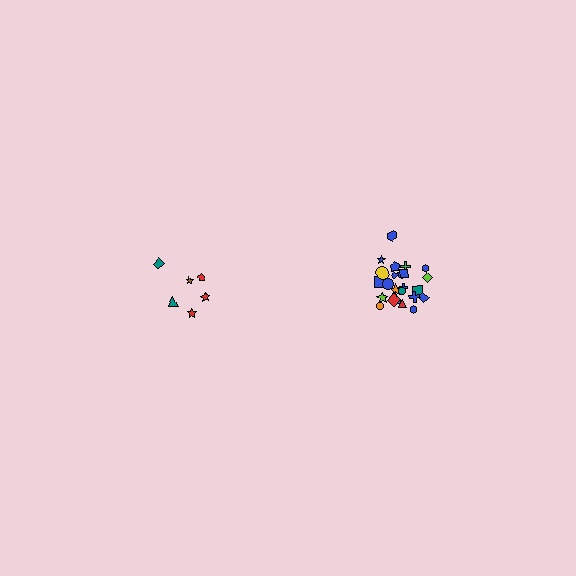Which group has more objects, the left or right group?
The right group.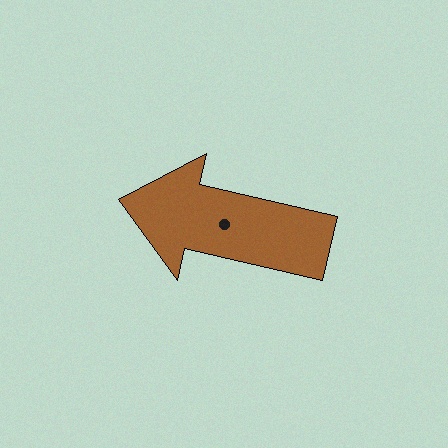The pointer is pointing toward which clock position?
Roughly 9 o'clock.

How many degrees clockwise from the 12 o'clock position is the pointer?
Approximately 283 degrees.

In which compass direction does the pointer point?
West.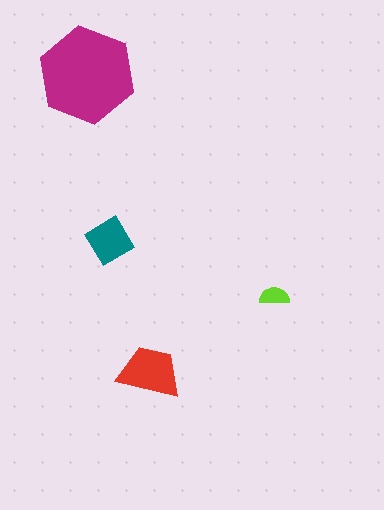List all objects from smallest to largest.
The lime semicircle, the teal diamond, the red trapezoid, the magenta hexagon.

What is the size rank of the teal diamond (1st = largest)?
3rd.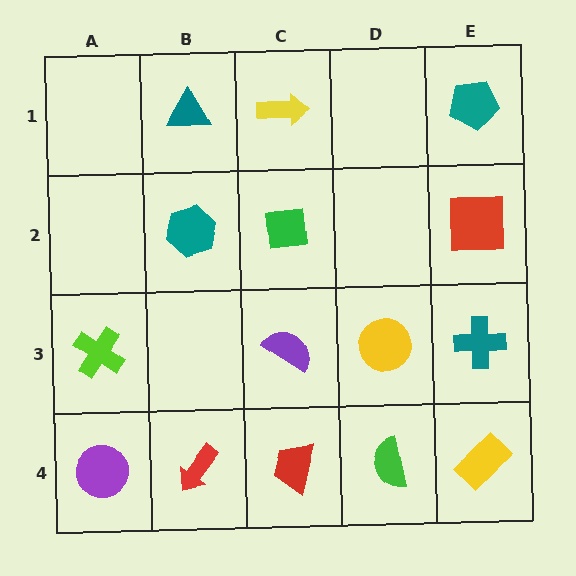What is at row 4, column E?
A yellow rectangle.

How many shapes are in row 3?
4 shapes.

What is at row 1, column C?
A yellow arrow.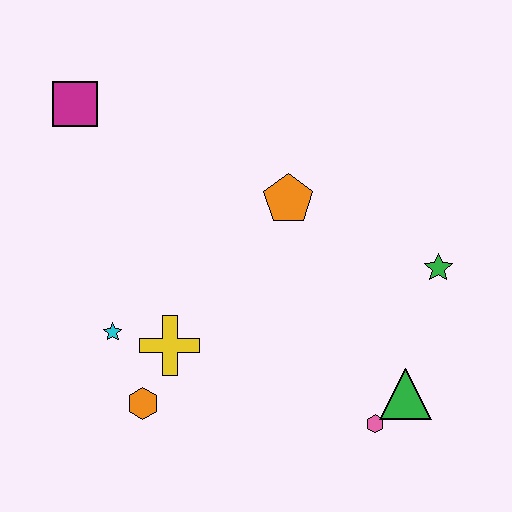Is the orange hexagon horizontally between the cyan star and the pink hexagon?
Yes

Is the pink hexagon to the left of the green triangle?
Yes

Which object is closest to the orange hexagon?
The yellow cross is closest to the orange hexagon.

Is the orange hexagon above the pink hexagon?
Yes